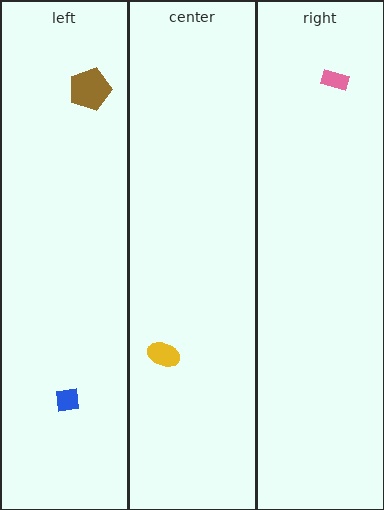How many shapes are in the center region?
1.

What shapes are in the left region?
The blue square, the brown pentagon.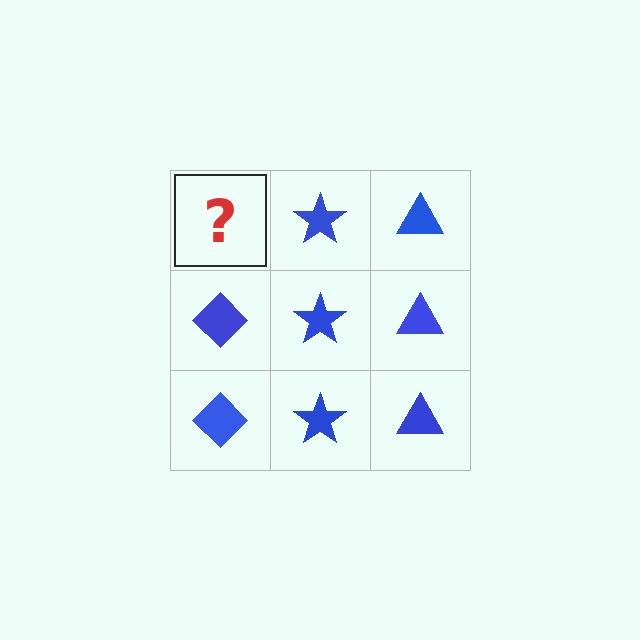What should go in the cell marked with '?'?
The missing cell should contain a blue diamond.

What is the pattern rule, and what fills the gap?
The rule is that each column has a consistent shape. The gap should be filled with a blue diamond.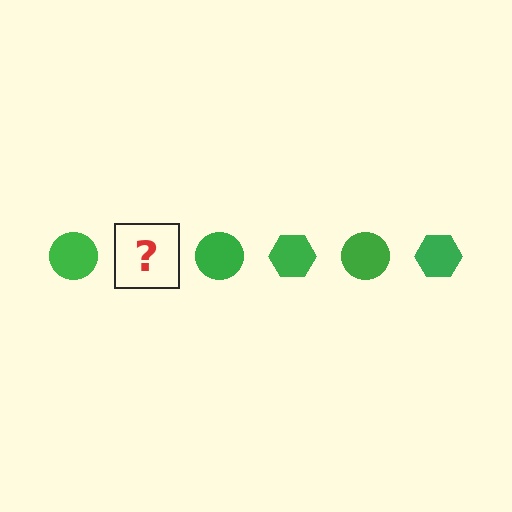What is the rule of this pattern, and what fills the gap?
The rule is that the pattern cycles through circle, hexagon shapes in green. The gap should be filled with a green hexagon.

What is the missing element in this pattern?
The missing element is a green hexagon.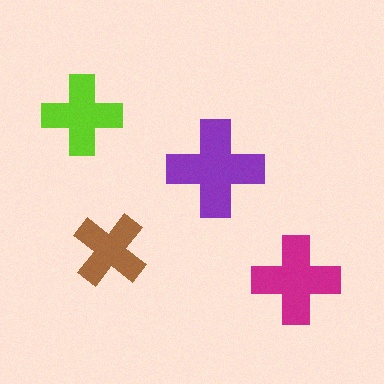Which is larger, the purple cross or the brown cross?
The purple one.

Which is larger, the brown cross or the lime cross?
The lime one.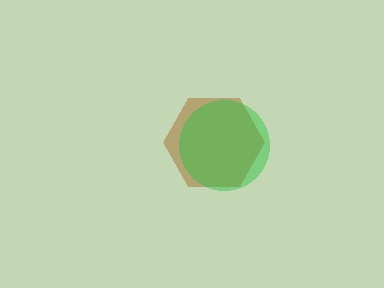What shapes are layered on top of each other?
The layered shapes are: a brown hexagon, a green circle.